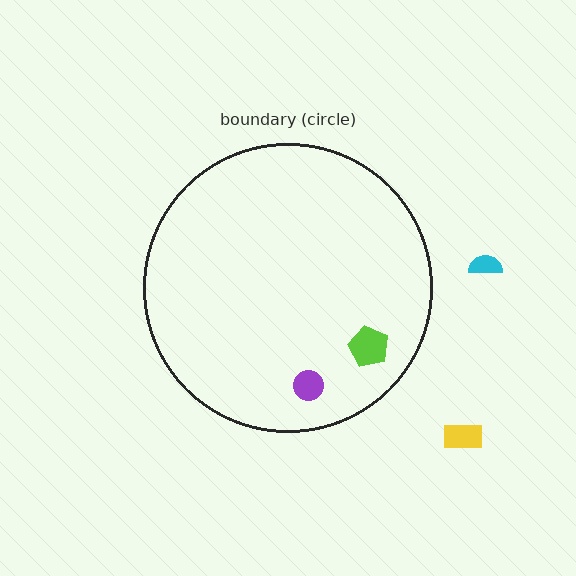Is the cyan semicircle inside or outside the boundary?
Outside.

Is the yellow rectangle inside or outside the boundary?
Outside.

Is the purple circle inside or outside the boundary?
Inside.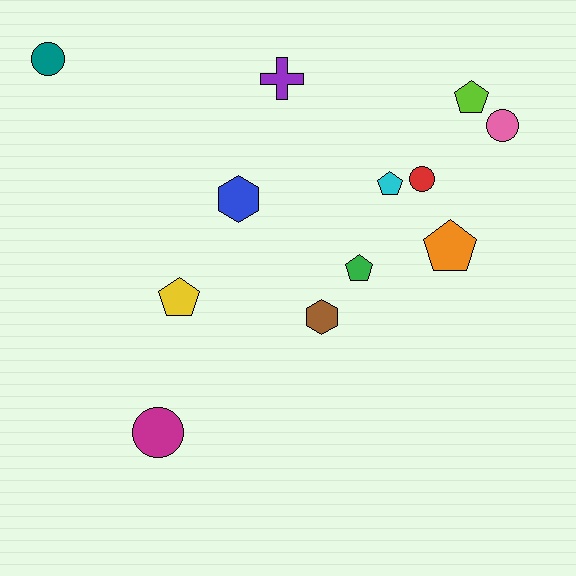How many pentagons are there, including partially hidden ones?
There are 5 pentagons.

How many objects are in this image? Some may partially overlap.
There are 12 objects.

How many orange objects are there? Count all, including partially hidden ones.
There is 1 orange object.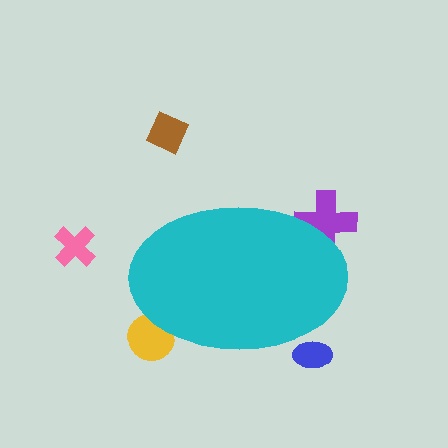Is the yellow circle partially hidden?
Yes, the yellow circle is partially hidden behind the cyan ellipse.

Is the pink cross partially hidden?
No, the pink cross is fully visible.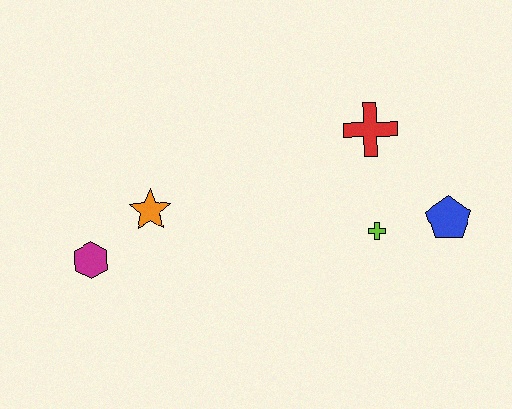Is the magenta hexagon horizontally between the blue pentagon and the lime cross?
No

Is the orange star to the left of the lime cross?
Yes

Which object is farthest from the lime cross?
The magenta hexagon is farthest from the lime cross.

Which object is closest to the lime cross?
The blue pentagon is closest to the lime cross.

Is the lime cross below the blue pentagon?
Yes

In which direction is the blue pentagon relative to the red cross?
The blue pentagon is below the red cross.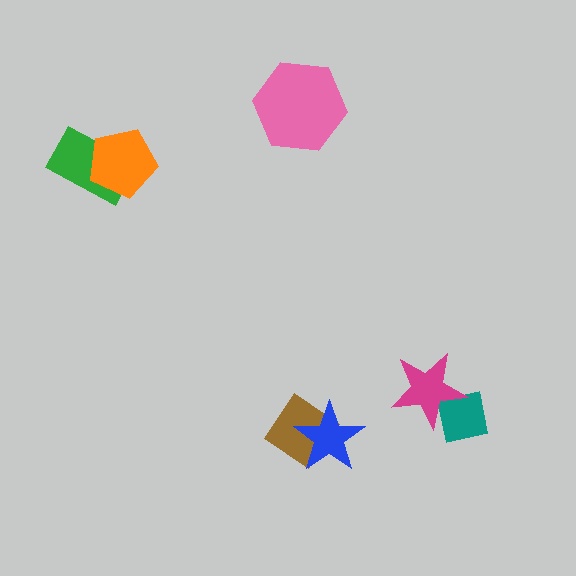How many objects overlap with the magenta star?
1 object overlaps with the magenta star.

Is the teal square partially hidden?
Yes, it is partially covered by another shape.